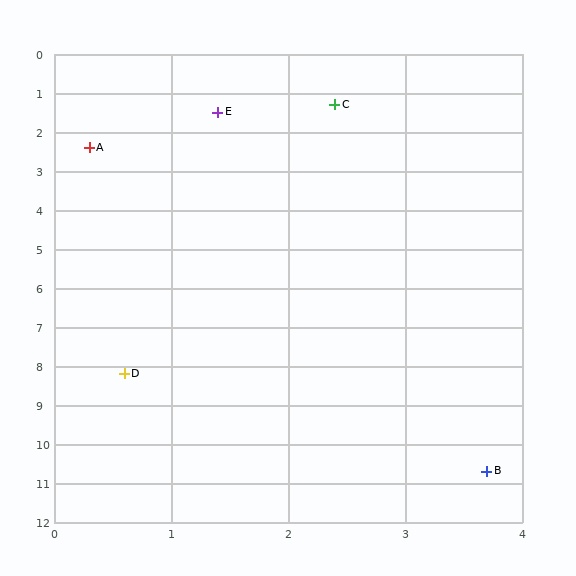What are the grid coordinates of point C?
Point C is at approximately (2.4, 1.3).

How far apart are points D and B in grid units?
Points D and B are about 4.0 grid units apart.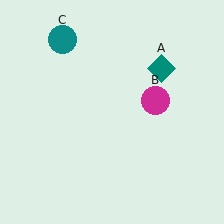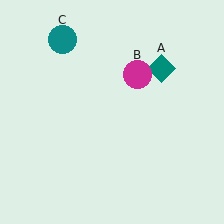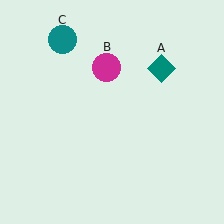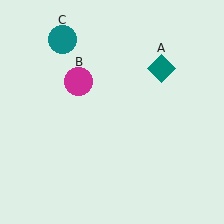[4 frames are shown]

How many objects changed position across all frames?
1 object changed position: magenta circle (object B).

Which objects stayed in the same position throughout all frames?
Teal diamond (object A) and teal circle (object C) remained stationary.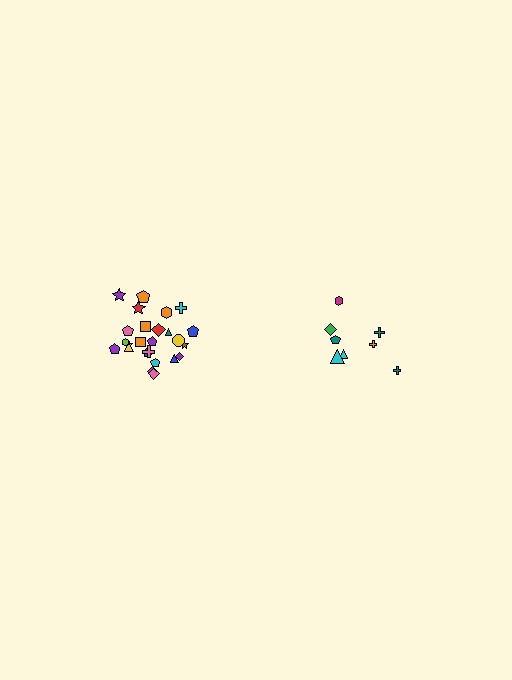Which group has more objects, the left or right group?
The left group.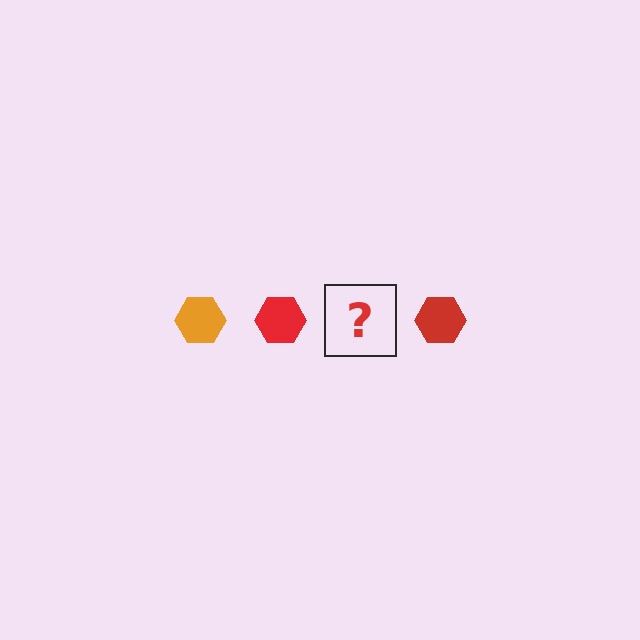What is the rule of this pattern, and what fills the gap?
The rule is that the pattern cycles through orange, red hexagons. The gap should be filled with an orange hexagon.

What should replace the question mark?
The question mark should be replaced with an orange hexagon.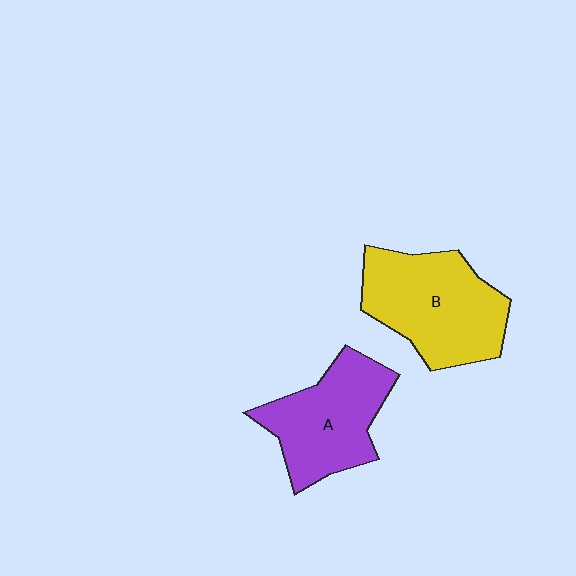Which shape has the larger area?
Shape B (yellow).